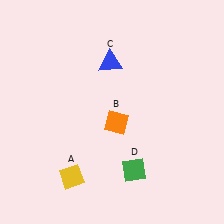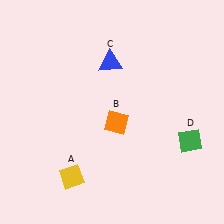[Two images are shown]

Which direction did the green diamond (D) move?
The green diamond (D) moved right.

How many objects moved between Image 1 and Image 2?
1 object moved between the two images.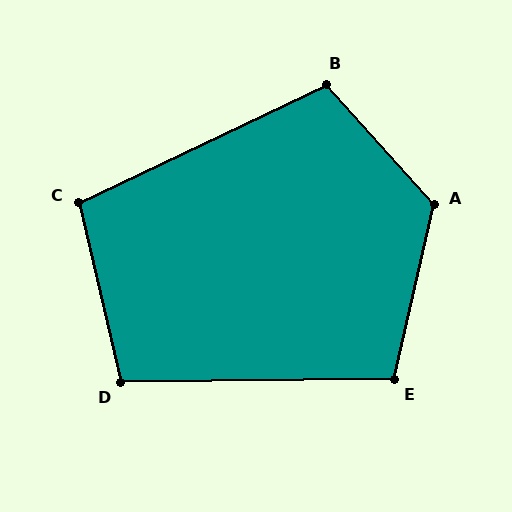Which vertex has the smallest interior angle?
C, at approximately 102 degrees.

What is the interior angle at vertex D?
Approximately 103 degrees (obtuse).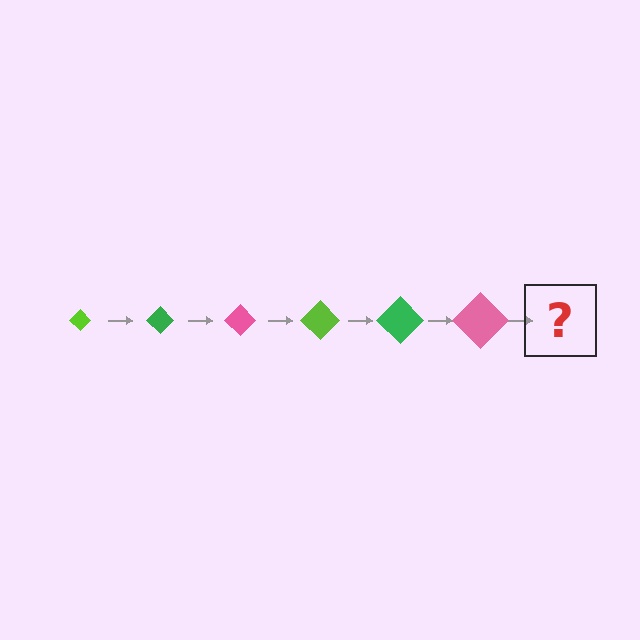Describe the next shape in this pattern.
It should be a lime diamond, larger than the previous one.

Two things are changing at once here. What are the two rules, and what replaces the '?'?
The two rules are that the diamond grows larger each step and the color cycles through lime, green, and pink. The '?' should be a lime diamond, larger than the previous one.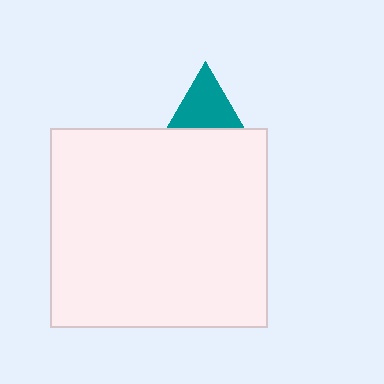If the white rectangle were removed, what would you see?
You would see the complete teal triangle.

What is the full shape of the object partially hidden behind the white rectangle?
The partially hidden object is a teal triangle.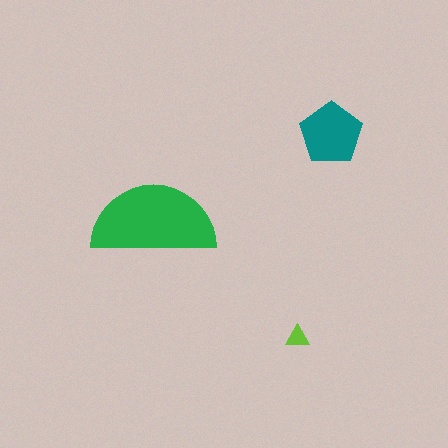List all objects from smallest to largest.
The lime triangle, the teal pentagon, the green semicircle.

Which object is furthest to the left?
The green semicircle is leftmost.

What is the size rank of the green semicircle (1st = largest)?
1st.